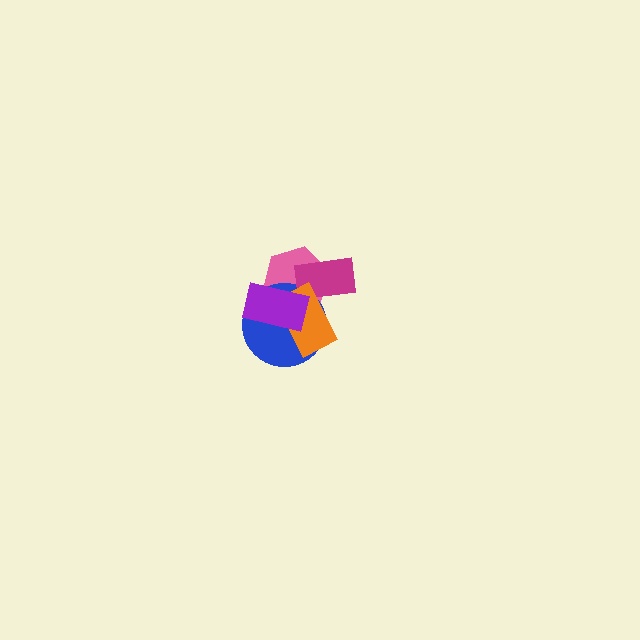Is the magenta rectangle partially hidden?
Yes, it is partially covered by another shape.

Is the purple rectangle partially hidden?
No, no other shape covers it.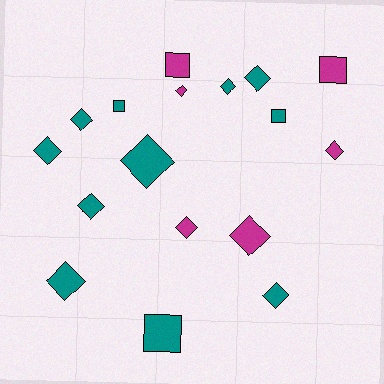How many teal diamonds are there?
There are 8 teal diamonds.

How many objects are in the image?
There are 17 objects.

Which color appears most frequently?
Teal, with 11 objects.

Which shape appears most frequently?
Diamond, with 12 objects.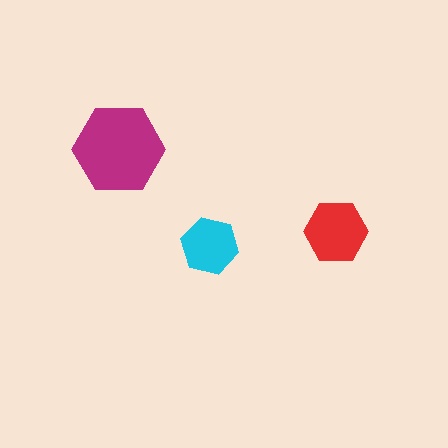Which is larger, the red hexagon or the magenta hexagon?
The magenta one.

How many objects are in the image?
There are 3 objects in the image.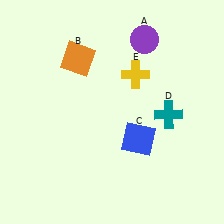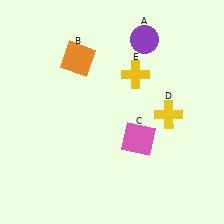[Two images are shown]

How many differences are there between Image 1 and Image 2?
There are 2 differences between the two images.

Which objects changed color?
C changed from blue to pink. D changed from teal to yellow.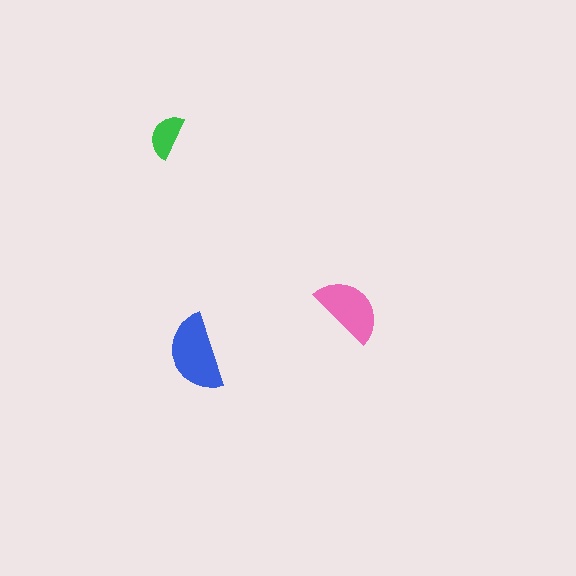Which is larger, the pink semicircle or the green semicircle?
The pink one.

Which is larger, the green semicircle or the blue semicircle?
The blue one.